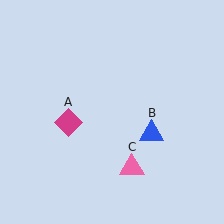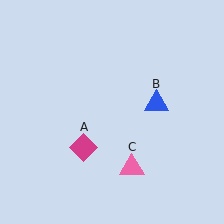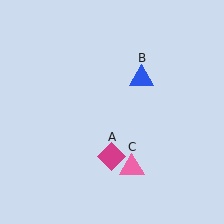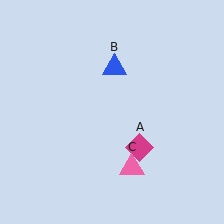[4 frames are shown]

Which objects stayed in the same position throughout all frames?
Pink triangle (object C) remained stationary.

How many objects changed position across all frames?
2 objects changed position: magenta diamond (object A), blue triangle (object B).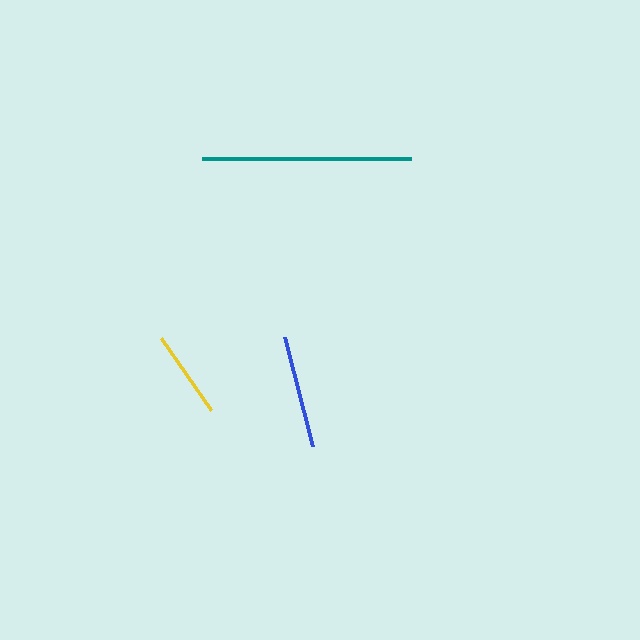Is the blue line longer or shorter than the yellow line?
The blue line is longer than the yellow line.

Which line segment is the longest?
The teal line is the longest at approximately 209 pixels.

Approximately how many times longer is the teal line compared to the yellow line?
The teal line is approximately 2.4 times the length of the yellow line.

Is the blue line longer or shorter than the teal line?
The teal line is longer than the blue line.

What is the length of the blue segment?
The blue segment is approximately 113 pixels long.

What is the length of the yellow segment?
The yellow segment is approximately 88 pixels long.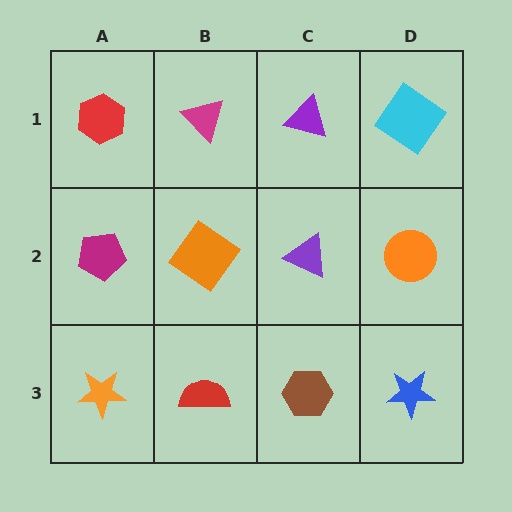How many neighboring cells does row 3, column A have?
2.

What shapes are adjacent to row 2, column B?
A magenta triangle (row 1, column B), a red semicircle (row 3, column B), a magenta pentagon (row 2, column A), a purple triangle (row 2, column C).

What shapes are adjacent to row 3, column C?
A purple triangle (row 2, column C), a red semicircle (row 3, column B), a blue star (row 3, column D).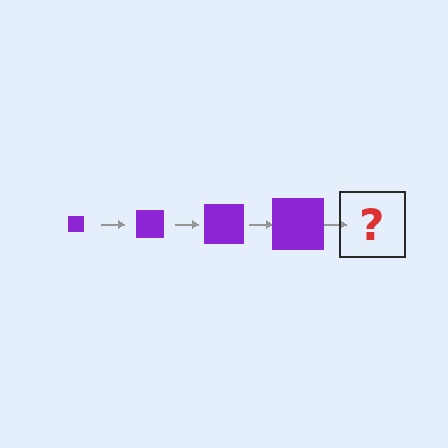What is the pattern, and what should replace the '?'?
The pattern is that the square gets progressively larger each step. The '?' should be a purple square, larger than the previous one.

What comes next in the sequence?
The next element should be a purple square, larger than the previous one.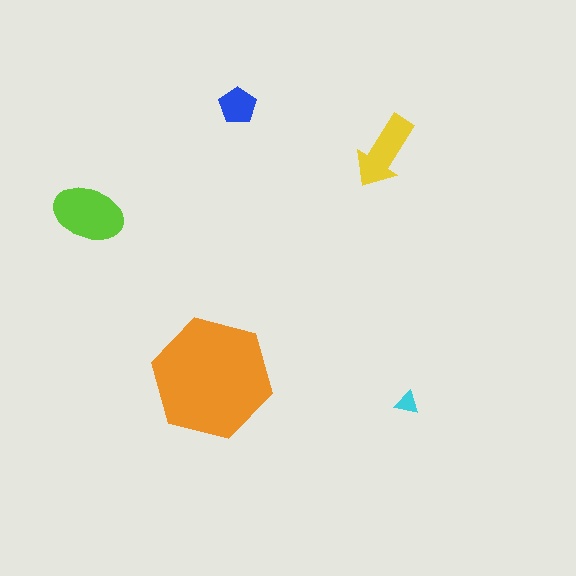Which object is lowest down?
The cyan triangle is bottommost.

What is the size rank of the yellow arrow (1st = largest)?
3rd.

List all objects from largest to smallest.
The orange hexagon, the lime ellipse, the yellow arrow, the blue pentagon, the cyan triangle.